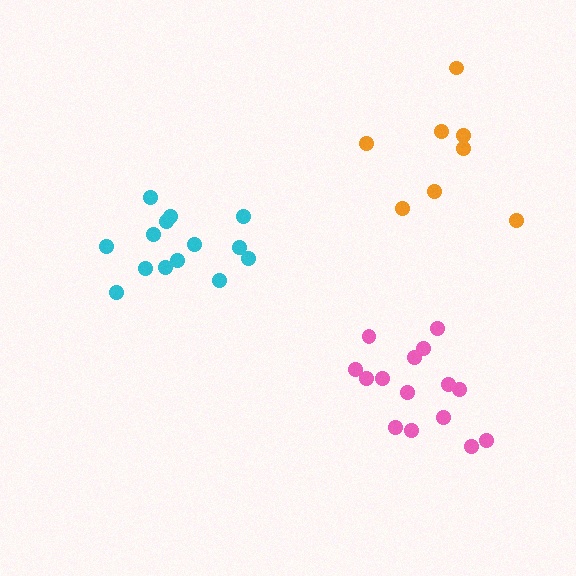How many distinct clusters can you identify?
There are 3 distinct clusters.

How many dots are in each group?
Group 1: 9 dots, Group 2: 14 dots, Group 3: 15 dots (38 total).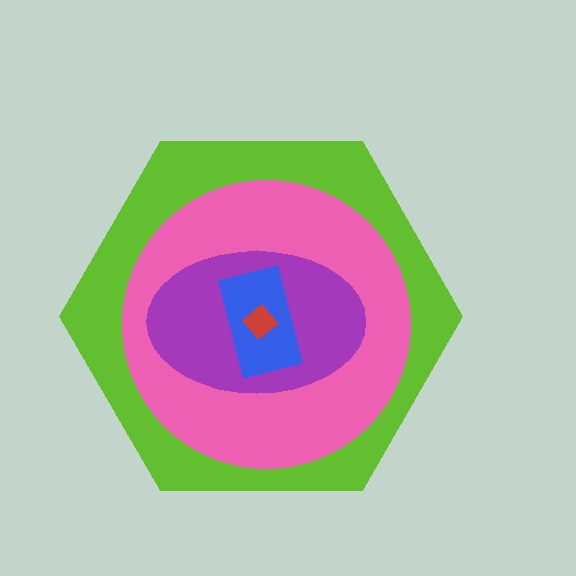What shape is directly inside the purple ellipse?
The blue rectangle.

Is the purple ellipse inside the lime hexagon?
Yes.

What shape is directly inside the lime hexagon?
The pink circle.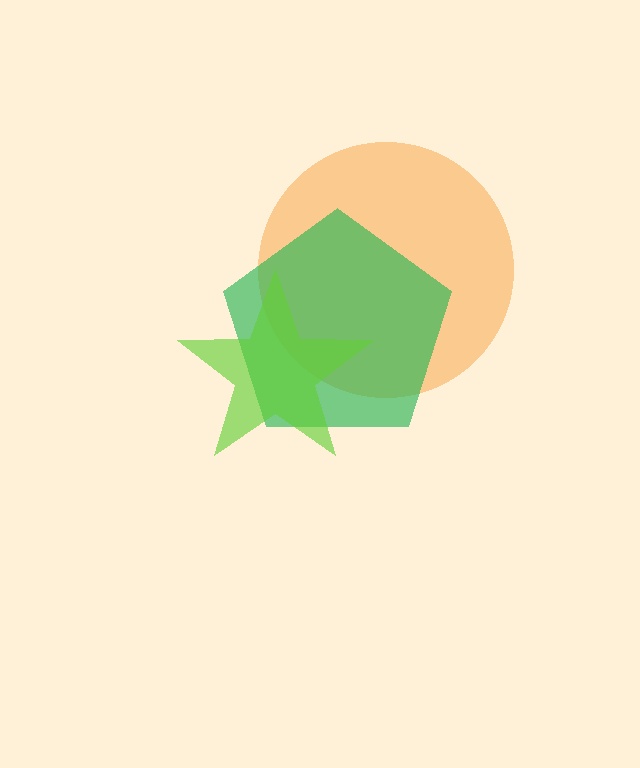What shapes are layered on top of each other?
The layered shapes are: an orange circle, a green pentagon, a lime star.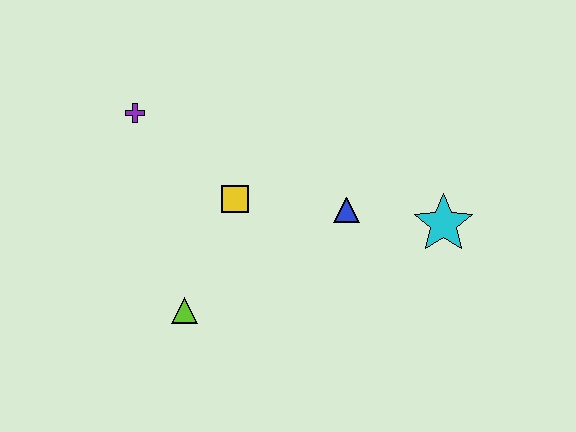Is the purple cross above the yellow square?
Yes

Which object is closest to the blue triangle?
The cyan star is closest to the blue triangle.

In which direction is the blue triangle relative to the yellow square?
The blue triangle is to the right of the yellow square.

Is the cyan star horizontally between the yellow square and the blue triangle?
No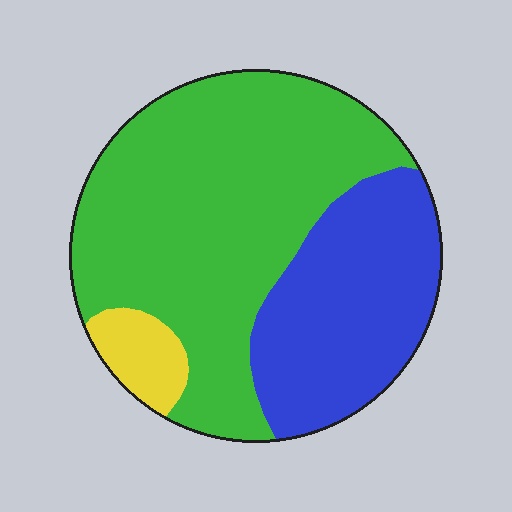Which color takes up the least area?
Yellow, at roughly 5%.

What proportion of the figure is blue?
Blue covers around 30% of the figure.